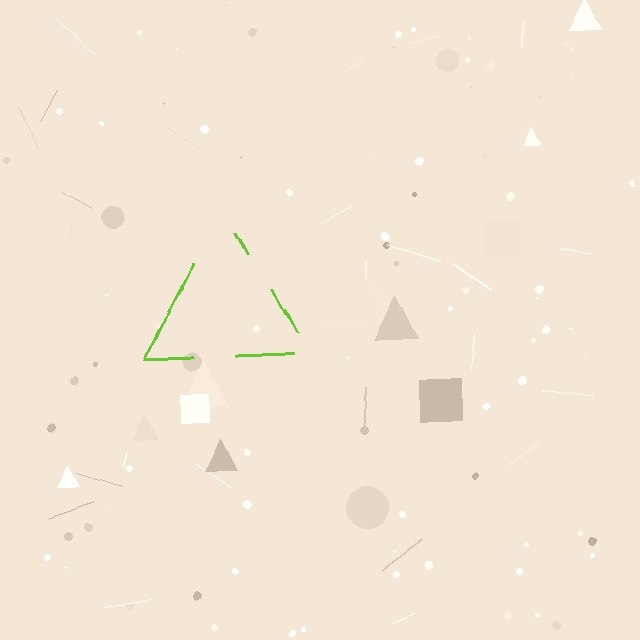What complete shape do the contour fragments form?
The contour fragments form a triangle.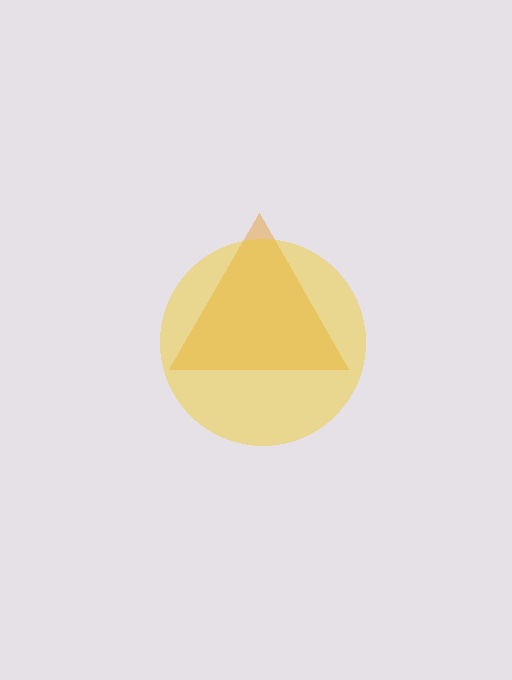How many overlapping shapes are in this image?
There are 2 overlapping shapes in the image.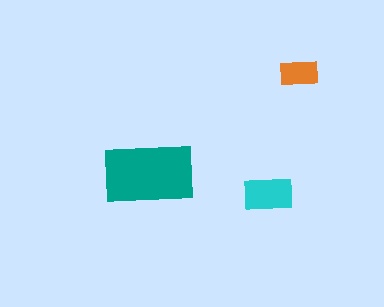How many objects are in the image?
There are 3 objects in the image.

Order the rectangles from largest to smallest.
the teal one, the cyan one, the orange one.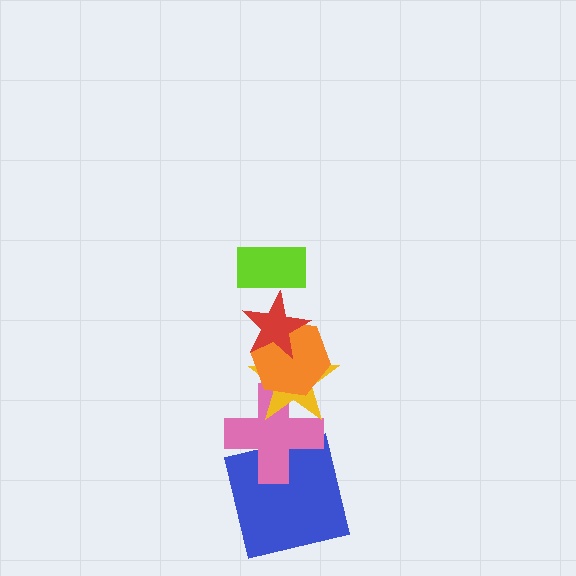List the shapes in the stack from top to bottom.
From top to bottom: the lime rectangle, the red star, the orange hexagon, the yellow star, the pink cross, the blue square.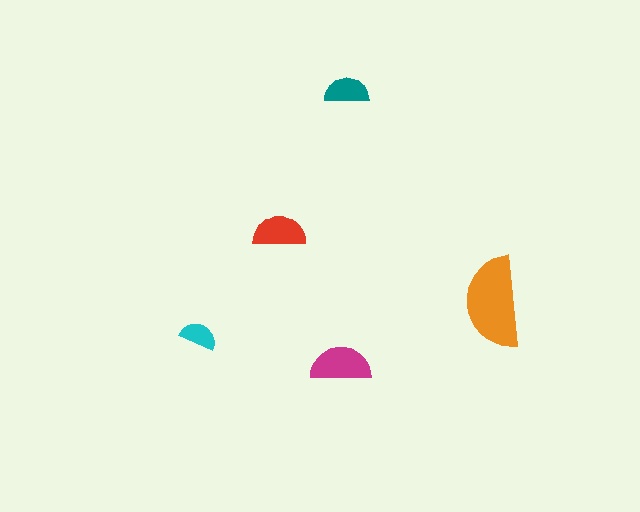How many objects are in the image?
There are 5 objects in the image.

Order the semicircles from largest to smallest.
the orange one, the magenta one, the red one, the teal one, the cyan one.